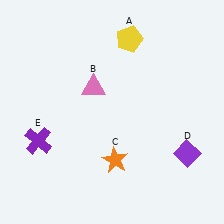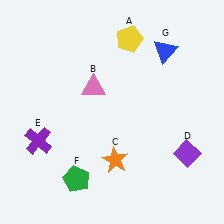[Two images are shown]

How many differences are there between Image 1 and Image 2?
There are 2 differences between the two images.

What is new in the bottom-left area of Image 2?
A green pentagon (F) was added in the bottom-left area of Image 2.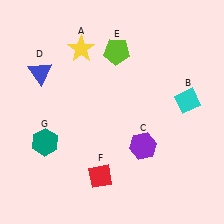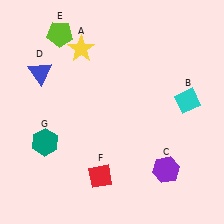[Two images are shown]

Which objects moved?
The objects that moved are: the purple hexagon (C), the lime pentagon (E).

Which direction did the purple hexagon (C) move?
The purple hexagon (C) moved down.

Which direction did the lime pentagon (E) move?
The lime pentagon (E) moved left.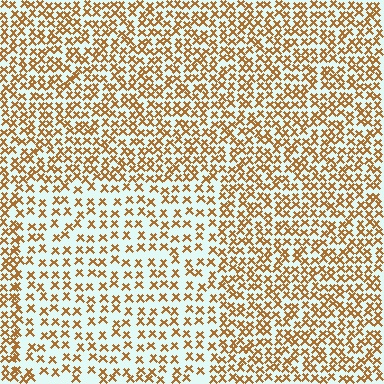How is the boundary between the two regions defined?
The boundary is defined by a change in element density (approximately 1.8x ratio). All elements are the same color, size, and shape.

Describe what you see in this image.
The image contains small brown elements arranged at two different densities. A rectangle-shaped region is visible where the elements are less densely packed than the surrounding area.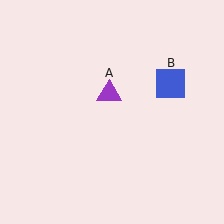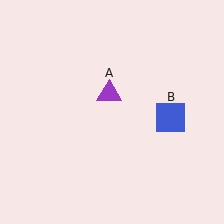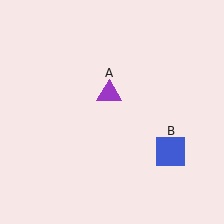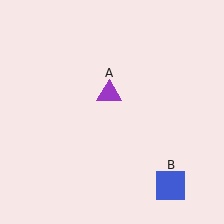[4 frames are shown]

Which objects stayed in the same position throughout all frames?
Purple triangle (object A) remained stationary.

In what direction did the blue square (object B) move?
The blue square (object B) moved down.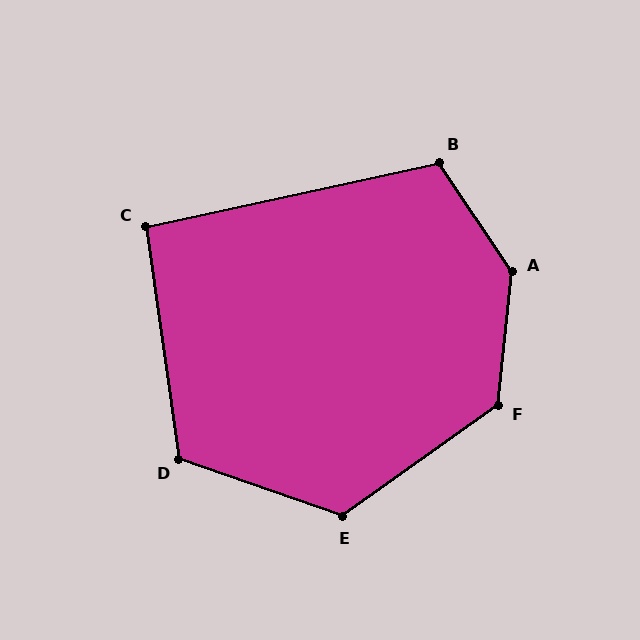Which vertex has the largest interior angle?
A, at approximately 141 degrees.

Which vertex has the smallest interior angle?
C, at approximately 94 degrees.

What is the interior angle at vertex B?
Approximately 111 degrees (obtuse).